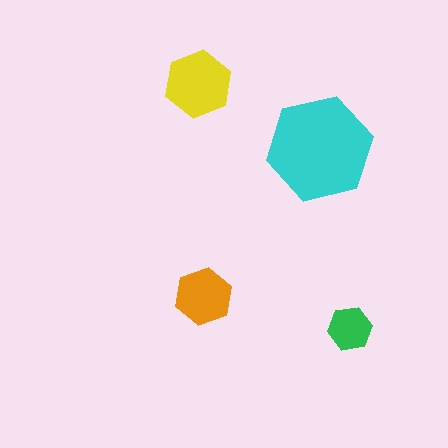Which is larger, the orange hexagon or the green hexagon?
The orange one.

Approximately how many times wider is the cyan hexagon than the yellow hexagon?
About 1.5 times wider.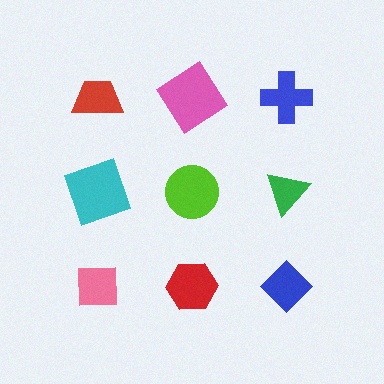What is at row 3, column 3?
A blue diamond.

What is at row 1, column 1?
A red trapezoid.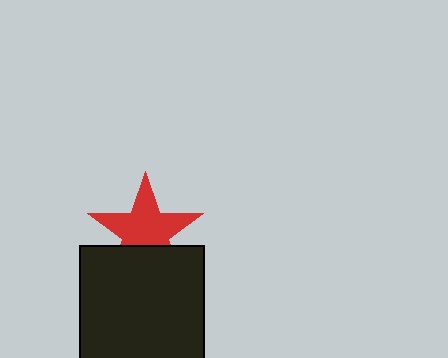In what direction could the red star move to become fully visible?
The red star could move up. That would shift it out from behind the black square entirely.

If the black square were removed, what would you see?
You would see the complete red star.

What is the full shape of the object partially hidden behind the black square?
The partially hidden object is a red star.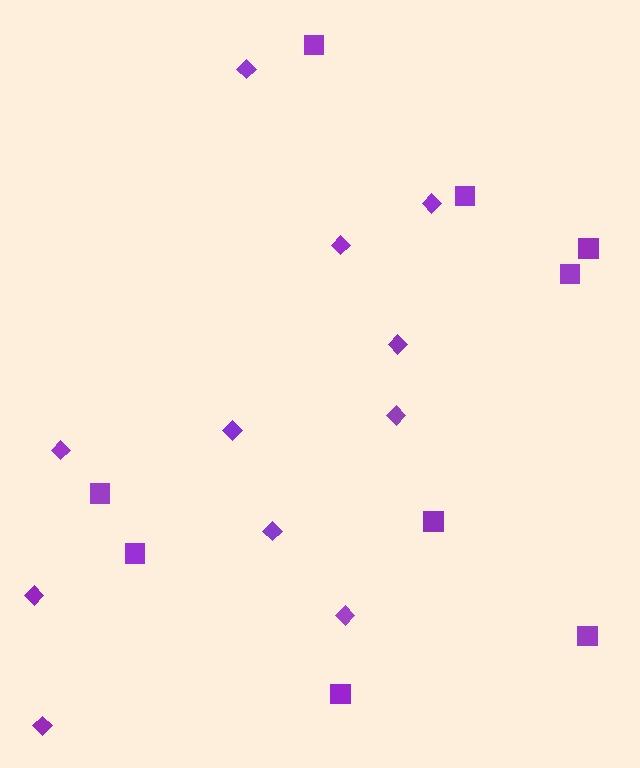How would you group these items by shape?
There are 2 groups: one group of squares (9) and one group of diamonds (11).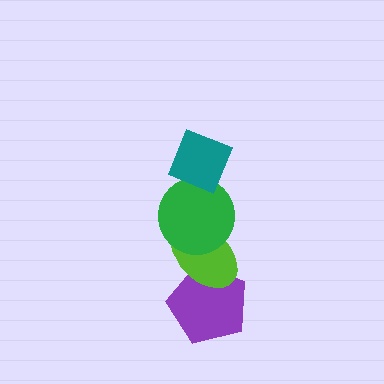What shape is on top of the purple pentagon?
The lime ellipse is on top of the purple pentagon.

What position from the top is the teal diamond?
The teal diamond is 1st from the top.